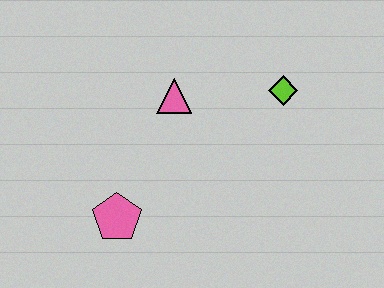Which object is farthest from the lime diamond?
The pink pentagon is farthest from the lime diamond.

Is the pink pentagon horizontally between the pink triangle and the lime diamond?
No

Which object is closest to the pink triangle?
The lime diamond is closest to the pink triangle.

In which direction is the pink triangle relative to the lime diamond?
The pink triangle is to the left of the lime diamond.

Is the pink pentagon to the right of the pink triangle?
No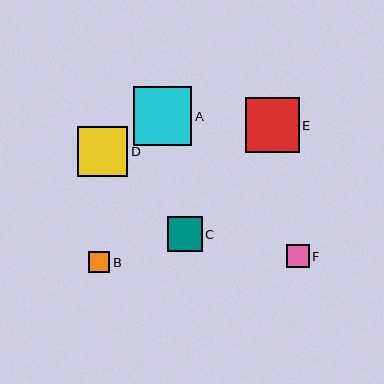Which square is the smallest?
Square B is the smallest with a size of approximately 22 pixels.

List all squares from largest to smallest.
From largest to smallest: A, E, D, C, F, B.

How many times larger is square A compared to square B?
Square A is approximately 2.7 times the size of square B.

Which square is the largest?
Square A is the largest with a size of approximately 59 pixels.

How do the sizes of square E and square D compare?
Square E and square D are approximately the same size.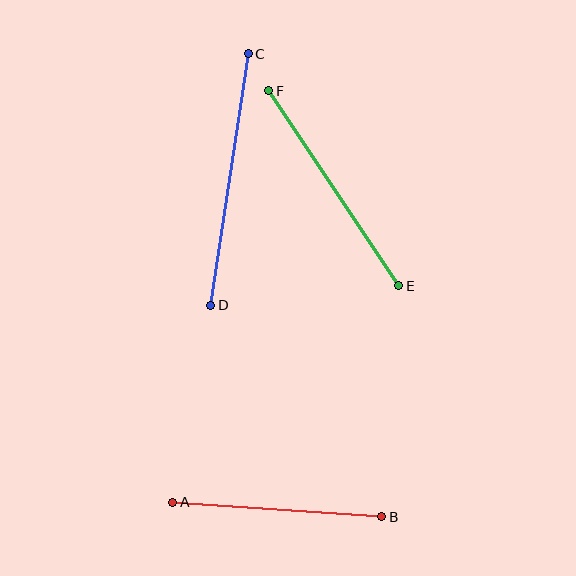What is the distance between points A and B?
The distance is approximately 209 pixels.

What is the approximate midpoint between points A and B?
The midpoint is at approximately (277, 510) pixels.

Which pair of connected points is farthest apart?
Points C and D are farthest apart.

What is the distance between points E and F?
The distance is approximately 234 pixels.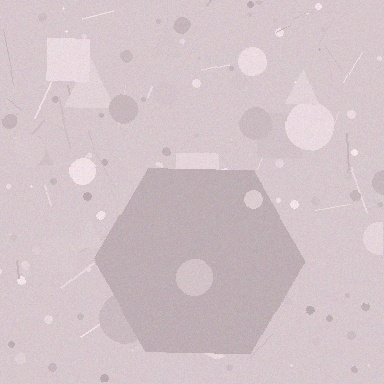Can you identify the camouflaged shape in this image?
The camouflaged shape is a hexagon.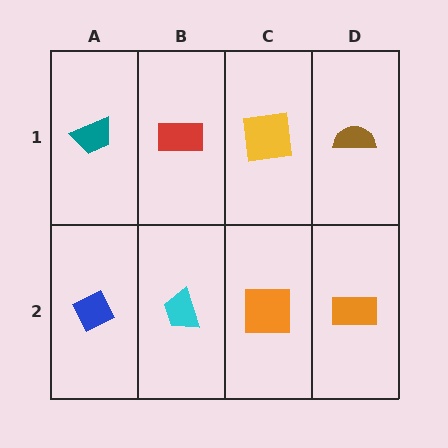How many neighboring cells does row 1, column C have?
3.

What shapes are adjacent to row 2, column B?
A red rectangle (row 1, column B), a blue diamond (row 2, column A), an orange square (row 2, column C).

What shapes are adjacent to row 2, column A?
A teal trapezoid (row 1, column A), a cyan trapezoid (row 2, column B).